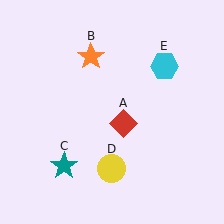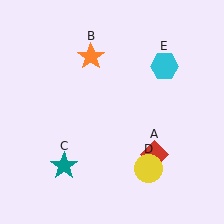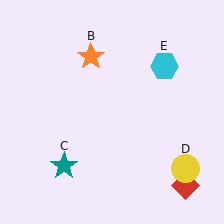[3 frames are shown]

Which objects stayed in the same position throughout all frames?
Orange star (object B) and teal star (object C) and cyan hexagon (object E) remained stationary.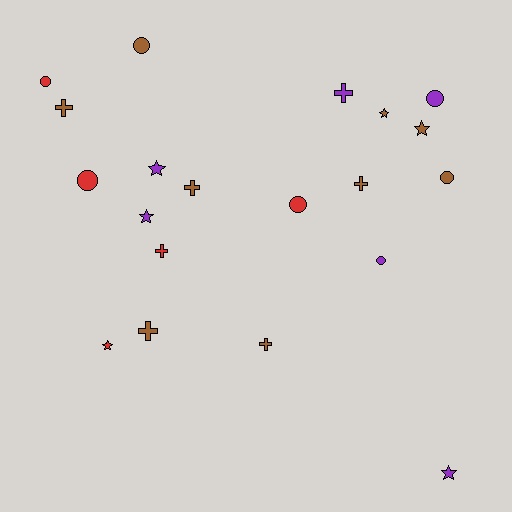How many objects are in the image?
There are 20 objects.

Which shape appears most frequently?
Circle, with 7 objects.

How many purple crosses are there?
There is 1 purple cross.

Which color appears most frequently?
Brown, with 9 objects.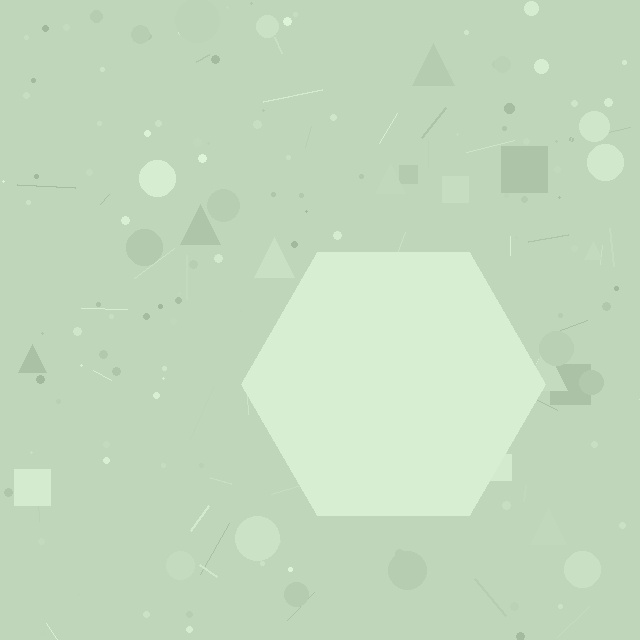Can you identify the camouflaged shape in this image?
The camouflaged shape is a hexagon.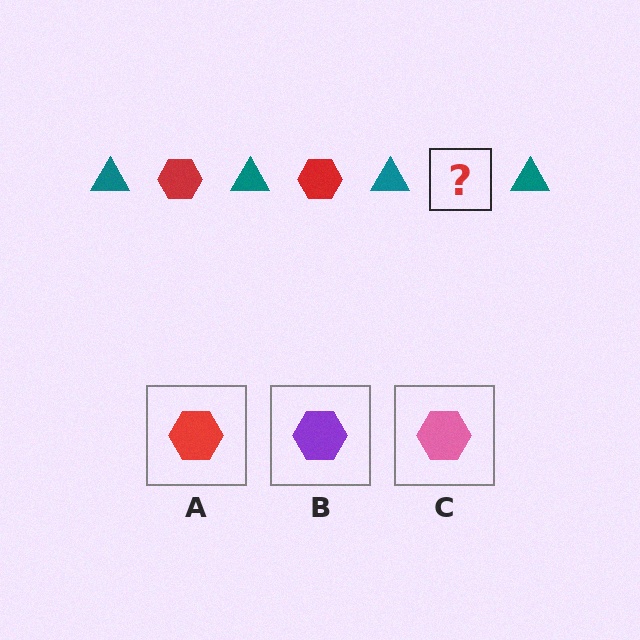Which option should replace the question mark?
Option A.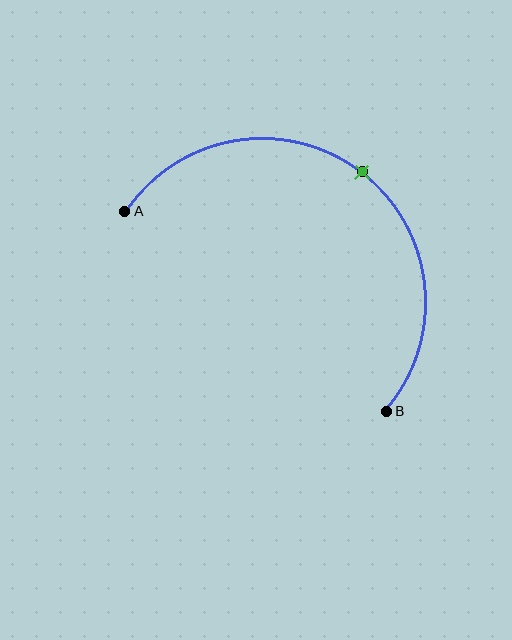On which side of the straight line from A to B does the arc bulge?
The arc bulges above and to the right of the straight line connecting A and B.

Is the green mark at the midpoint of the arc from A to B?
Yes. The green mark lies on the arc at equal arc-length from both A and B — it is the arc midpoint.